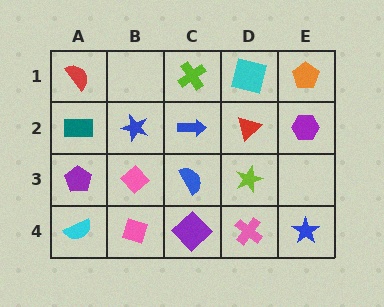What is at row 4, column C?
A purple diamond.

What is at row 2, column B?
A blue star.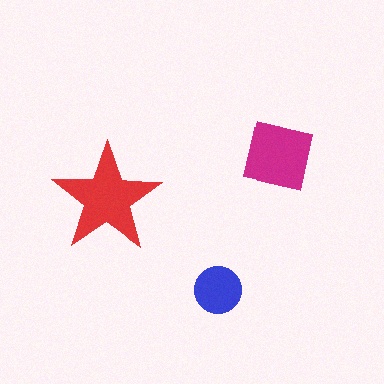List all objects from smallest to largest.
The blue circle, the magenta square, the red star.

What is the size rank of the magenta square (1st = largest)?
2nd.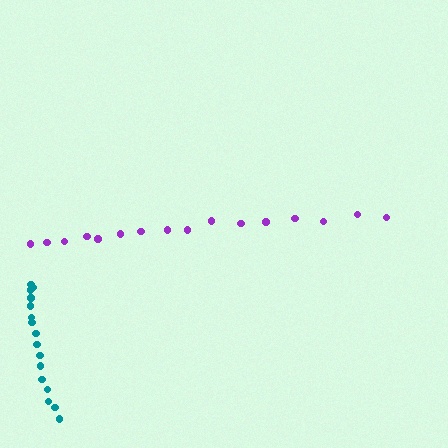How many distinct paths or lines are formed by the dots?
There are 2 distinct paths.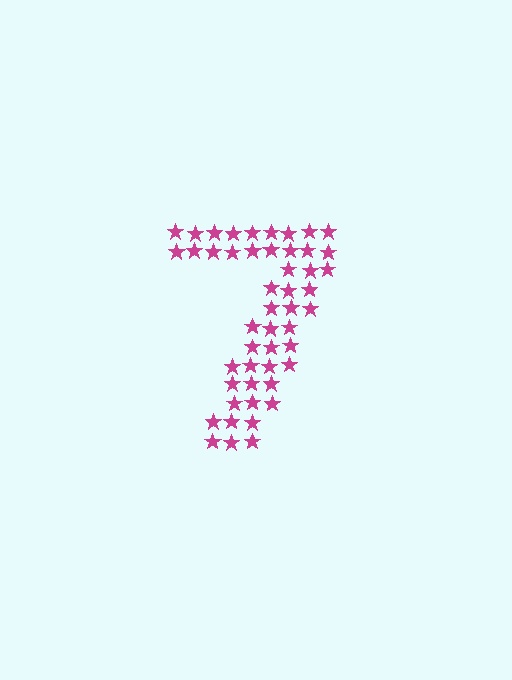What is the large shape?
The large shape is the digit 7.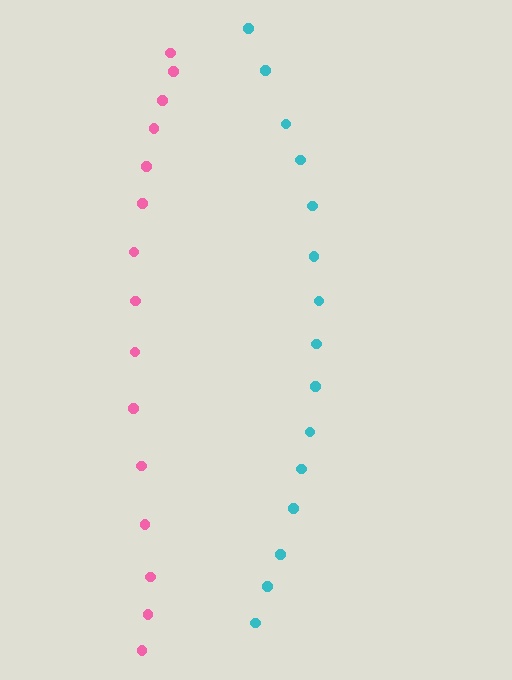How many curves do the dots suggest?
There are 2 distinct paths.